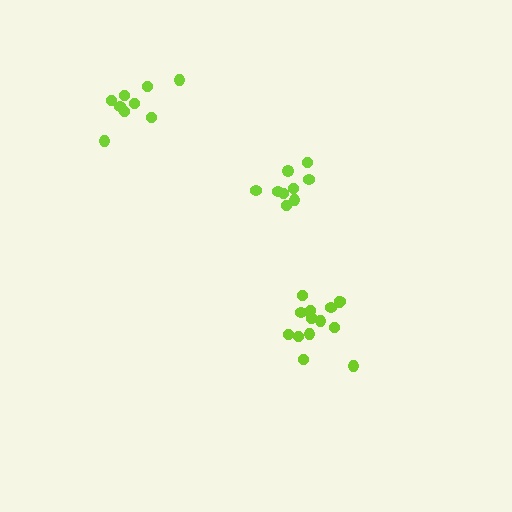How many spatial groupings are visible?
There are 3 spatial groupings.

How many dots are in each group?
Group 1: 9 dots, Group 2: 9 dots, Group 3: 15 dots (33 total).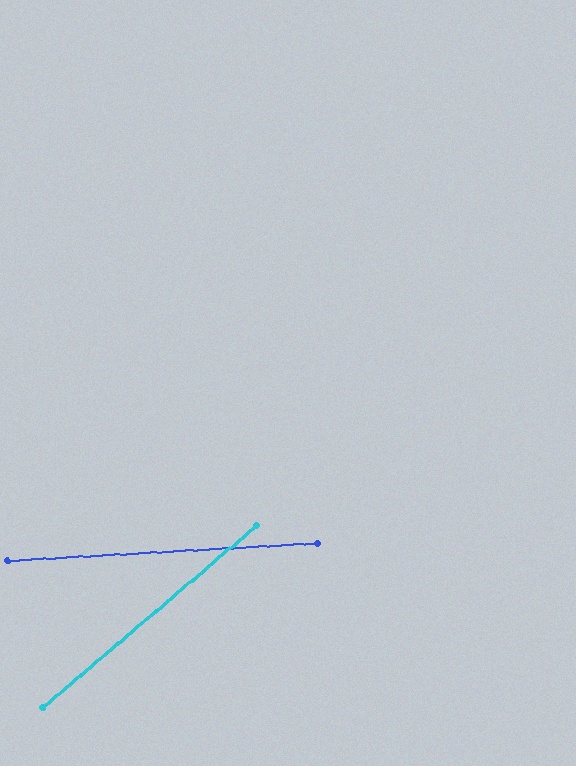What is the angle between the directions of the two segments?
Approximately 37 degrees.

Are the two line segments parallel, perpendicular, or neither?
Neither parallel nor perpendicular — they differ by about 37°.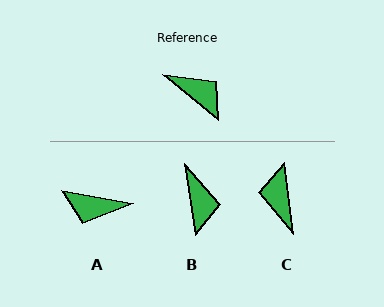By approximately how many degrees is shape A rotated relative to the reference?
Approximately 151 degrees clockwise.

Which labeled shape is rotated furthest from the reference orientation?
A, about 151 degrees away.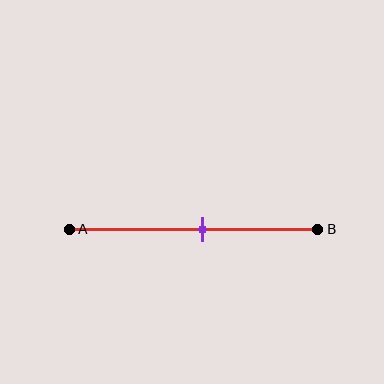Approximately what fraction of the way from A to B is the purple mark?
The purple mark is approximately 55% of the way from A to B.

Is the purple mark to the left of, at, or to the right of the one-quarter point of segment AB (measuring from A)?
The purple mark is to the right of the one-quarter point of segment AB.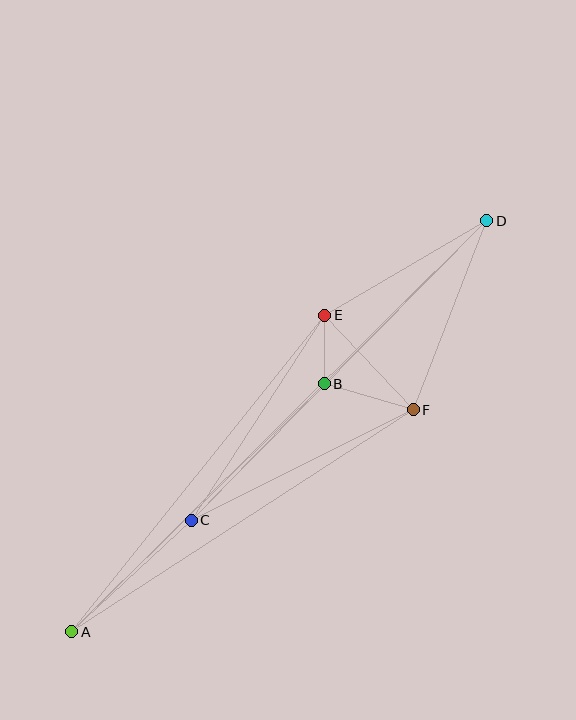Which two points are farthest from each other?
Points A and D are farthest from each other.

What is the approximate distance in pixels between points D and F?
The distance between D and F is approximately 203 pixels.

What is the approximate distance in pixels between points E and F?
The distance between E and F is approximately 129 pixels.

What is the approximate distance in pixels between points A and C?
The distance between A and C is approximately 164 pixels.